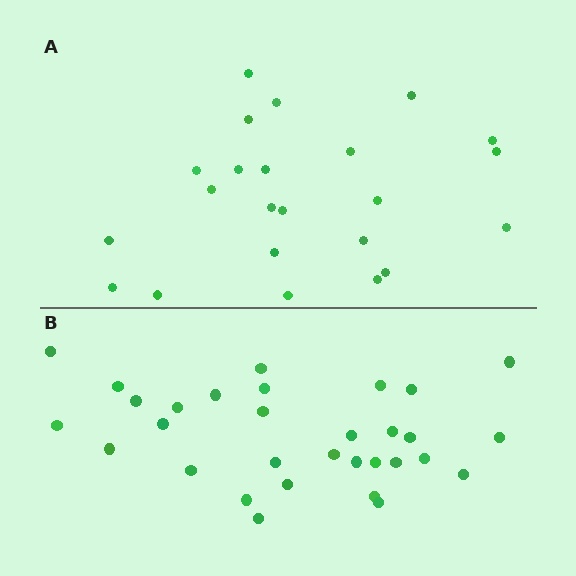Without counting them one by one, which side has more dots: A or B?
Region B (the bottom region) has more dots.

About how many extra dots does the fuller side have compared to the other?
Region B has roughly 8 or so more dots than region A.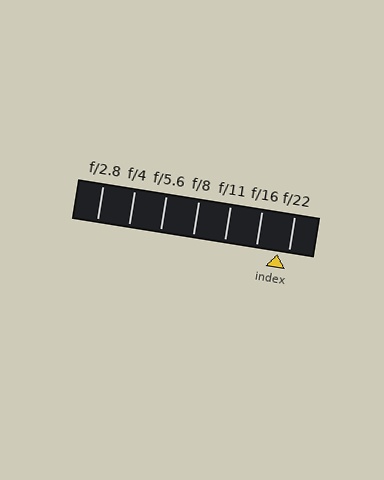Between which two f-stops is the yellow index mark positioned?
The index mark is between f/16 and f/22.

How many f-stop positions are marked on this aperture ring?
There are 7 f-stop positions marked.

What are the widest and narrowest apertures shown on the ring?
The widest aperture shown is f/2.8 and the narrowest is f/22.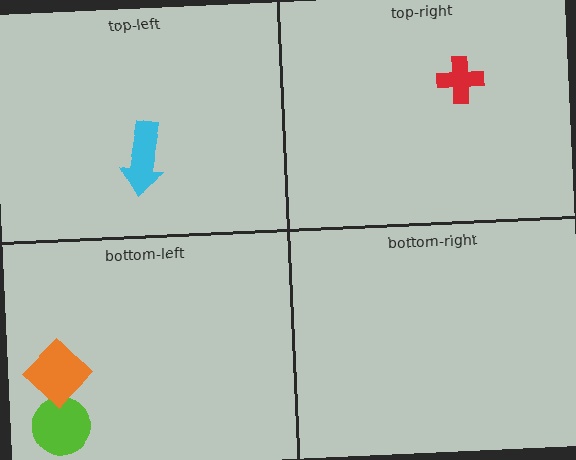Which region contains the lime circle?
The bottom-left region.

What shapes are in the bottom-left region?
The lime circle, the orange diamond.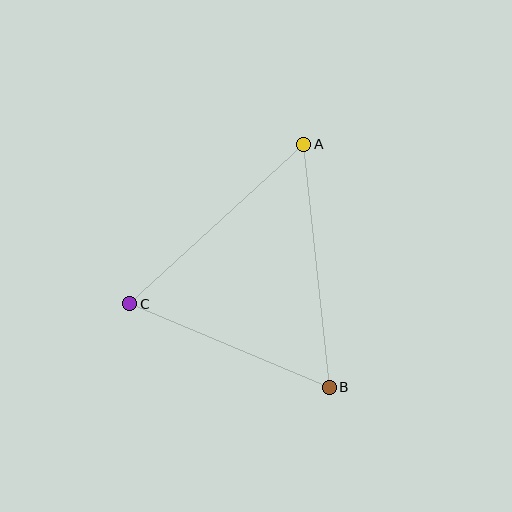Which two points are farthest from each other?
Points A and B are farthest from each other.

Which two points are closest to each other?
Points B and C are closest to each other.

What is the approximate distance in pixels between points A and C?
The distance between A and C is approximately 236 pixels.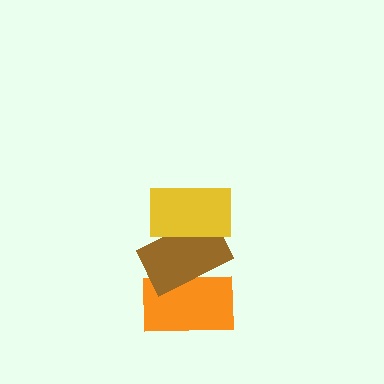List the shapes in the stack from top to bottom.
From top to bottom: the yellow rectangle, the brown rectangle, the orange rectangle.